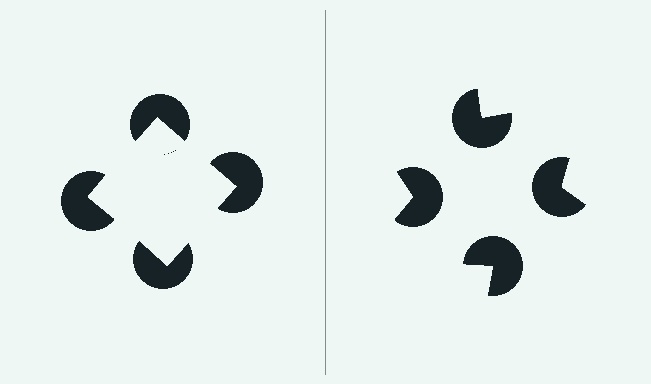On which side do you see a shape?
An illusory square appears on the left side. On the right side the wedge cuts are rotated, so no coherent shape forms.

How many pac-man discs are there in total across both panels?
8 — 4 on each side.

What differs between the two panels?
The pac-man discs are positioned identically on both sides; only the wedge orientations differ. On the left they align to a square; on the right they are misaligned.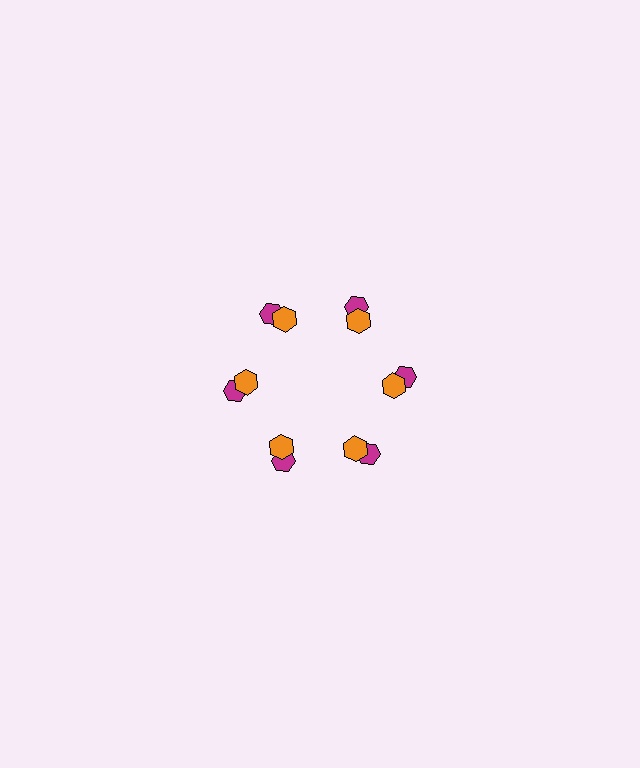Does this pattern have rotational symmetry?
Yes, this pattern has 6-fold rotational symmetry. It looks the same after rotating 60 degrees around the center.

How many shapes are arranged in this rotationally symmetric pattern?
There are 12 shapes, arranged in 6 groups of 2.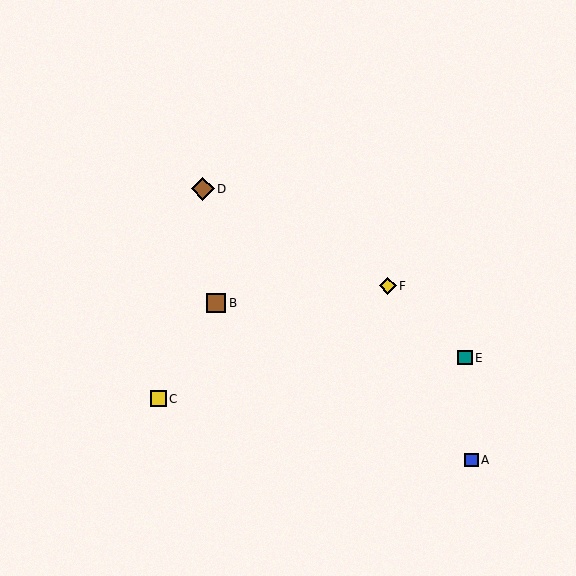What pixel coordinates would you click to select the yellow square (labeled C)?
Click at (159, 399) to select the yellow square C.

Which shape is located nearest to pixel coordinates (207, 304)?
The brown square (labeled B) at (216, 303) is nearest to that location.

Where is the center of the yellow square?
The center of the yellow square is at (159, 399).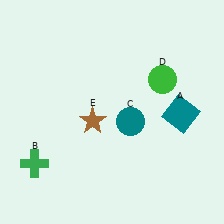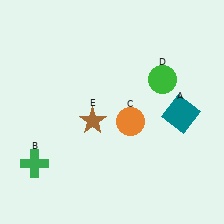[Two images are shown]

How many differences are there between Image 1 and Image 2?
There is 1 difference between the two images.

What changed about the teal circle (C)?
In Image 1, C is teal. In Image 2, it changed to orange.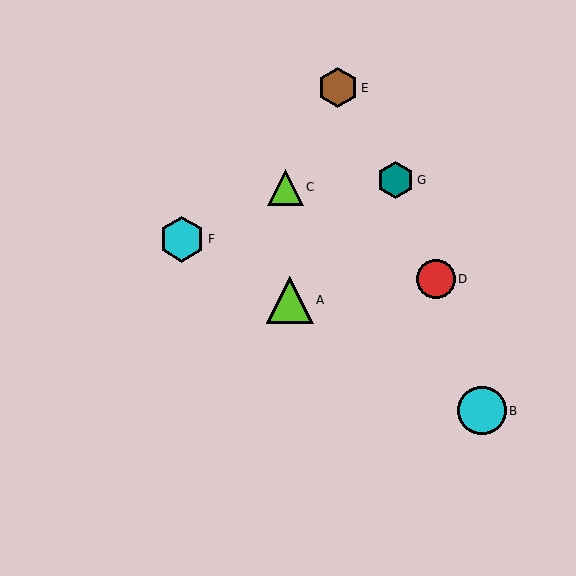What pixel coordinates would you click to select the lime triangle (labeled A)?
Click at (290, 300) to select the lime triangle A.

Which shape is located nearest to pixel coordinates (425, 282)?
The red circle (labeled D) at (436, 279) is nearest to that location.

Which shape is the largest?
The cyan circle (labeled B) is the largest.